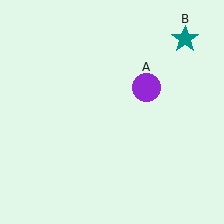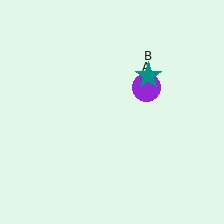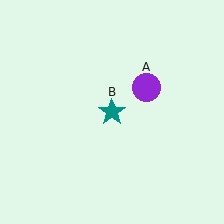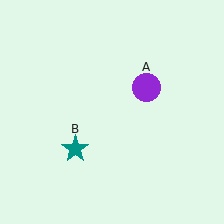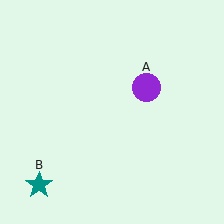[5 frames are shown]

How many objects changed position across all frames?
1 object changed position: teal star (object B).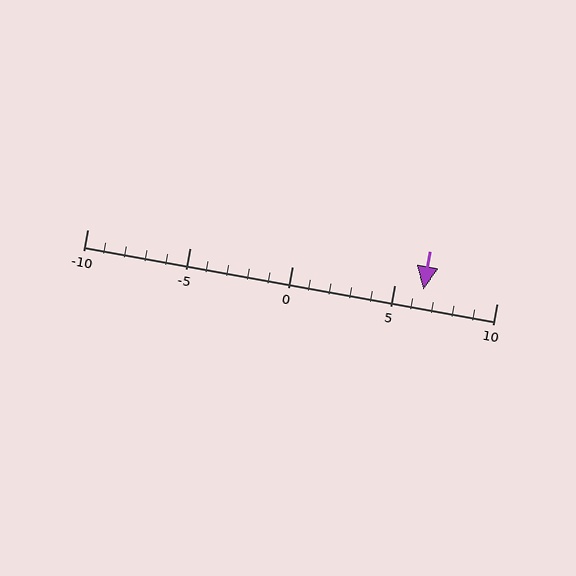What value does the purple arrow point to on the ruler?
The purple arrow points to approximately 6.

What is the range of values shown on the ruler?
The ruler shows values from -10 to 10.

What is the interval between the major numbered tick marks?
The major tick marks are spaced 5 units apart.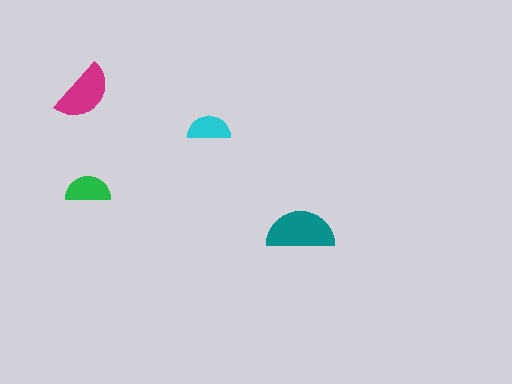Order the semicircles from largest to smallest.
the teal one, the magenta one, the green one, the cyan one.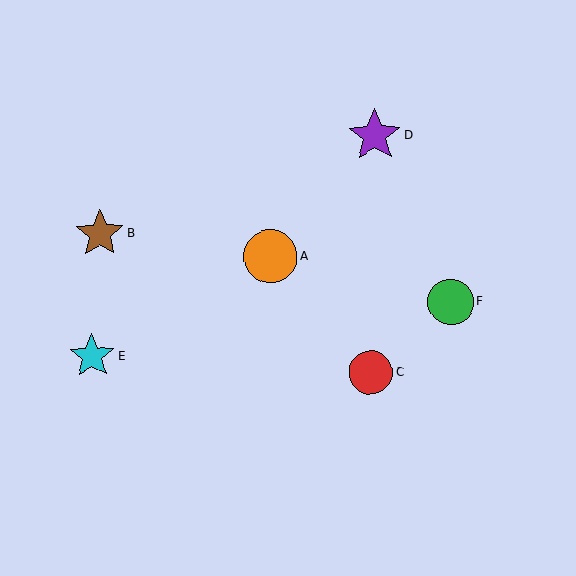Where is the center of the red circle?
The center of the red circle is at (371, 373).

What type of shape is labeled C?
Shape C is a red circle.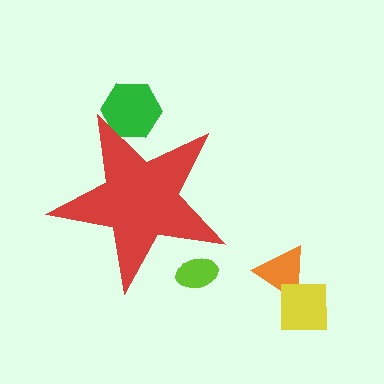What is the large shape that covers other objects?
A red star.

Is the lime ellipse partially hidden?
Yes, the lime ellipse is partially hidden behind the red star.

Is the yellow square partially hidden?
No, the yellow square is fully visible.